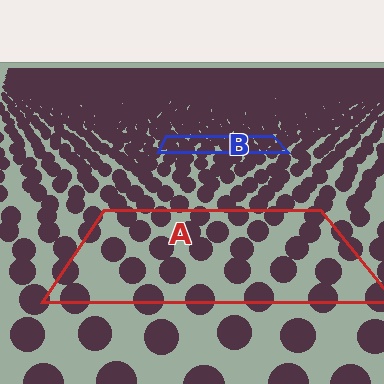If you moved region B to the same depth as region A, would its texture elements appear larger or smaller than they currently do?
They would appear larger. At a closer depth, the same texture elements are projected at a bigger on-screen size.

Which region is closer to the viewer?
Region A is closer. The texture elements there are larger and more spread out.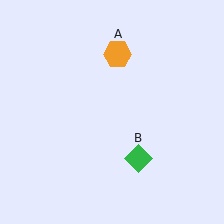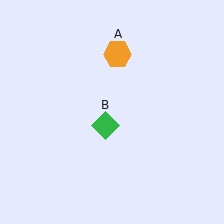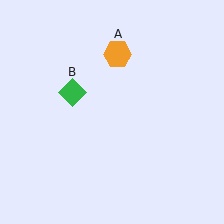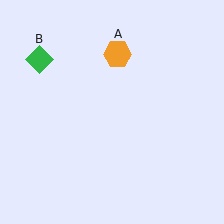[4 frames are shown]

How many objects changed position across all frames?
1 object changed position: green diamond (object B).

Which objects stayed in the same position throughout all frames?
Orange hexagon (object A) remained stationary.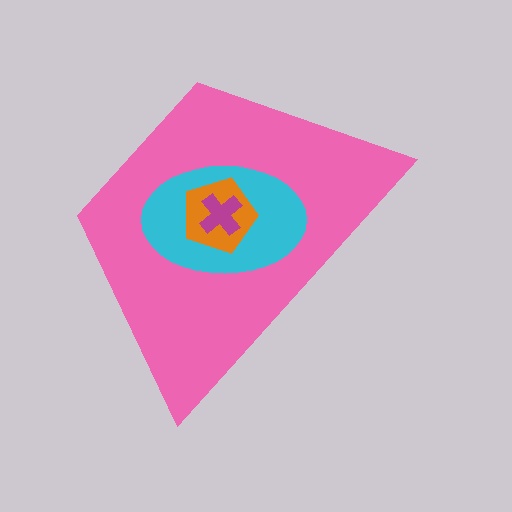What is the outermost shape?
The pink trapezoid.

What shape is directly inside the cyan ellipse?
The orange pentagon.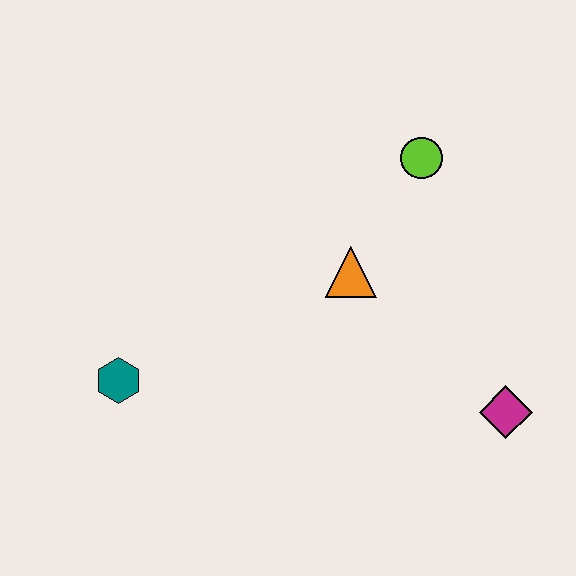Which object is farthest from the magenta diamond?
The teal hexagon is farthest from the magenta diamond.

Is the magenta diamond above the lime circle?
No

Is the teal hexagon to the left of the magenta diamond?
Yes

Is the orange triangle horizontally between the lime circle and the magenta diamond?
No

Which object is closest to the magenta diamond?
The orange triangle is closest to the magenta diamond.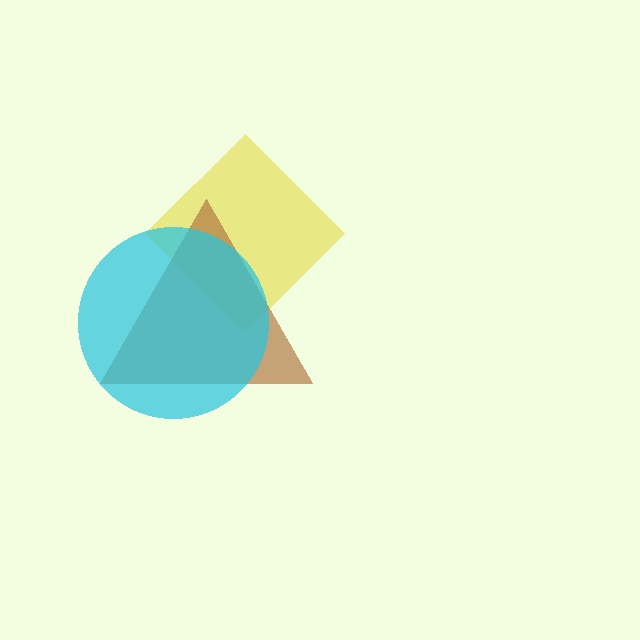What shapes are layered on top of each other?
The layered shapes are: a yellow diamond, a brown triangle, a cyan circle.